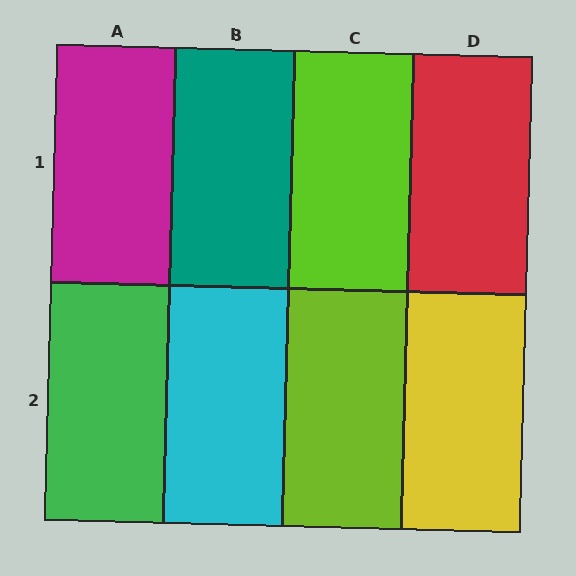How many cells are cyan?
1 cell is cyan.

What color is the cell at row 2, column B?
Cyan.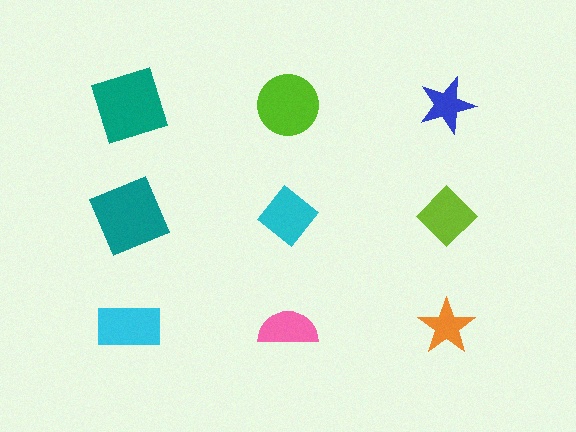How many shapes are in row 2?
3 shapes.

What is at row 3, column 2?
A pink semicircle.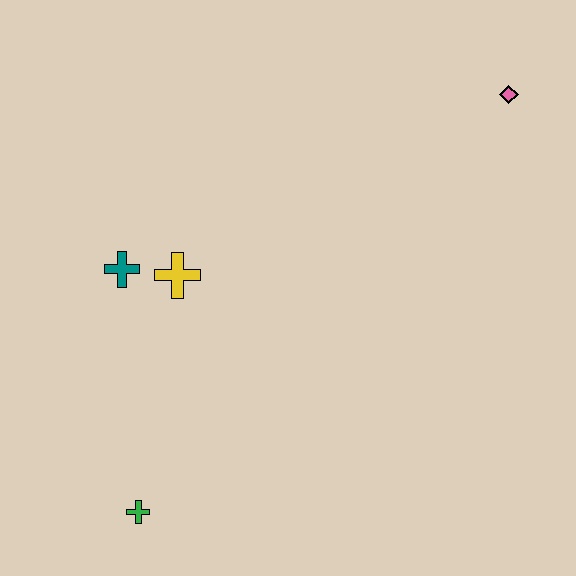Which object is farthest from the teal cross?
The pink diamond is farthest from the teal cross.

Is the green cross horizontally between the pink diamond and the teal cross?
Yes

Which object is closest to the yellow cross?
The teal cross is closest to the yellow cross.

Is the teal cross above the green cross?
Yes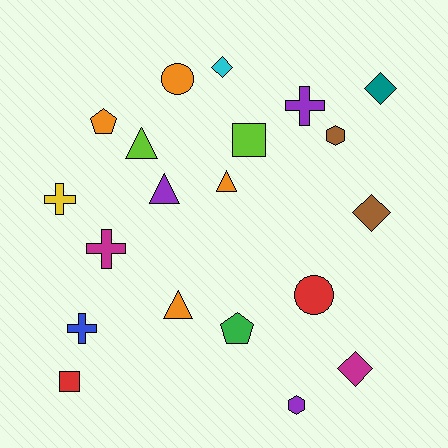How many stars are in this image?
There are no stars.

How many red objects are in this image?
There are 2 red objects.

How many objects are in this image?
There are 20 objects.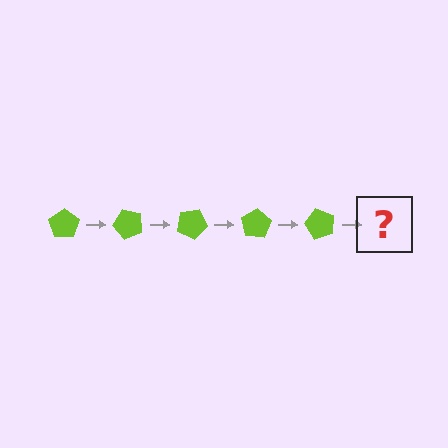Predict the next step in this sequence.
The next step is a lime pentagon rotated 250 degrees.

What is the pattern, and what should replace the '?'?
The pattern is that the pentagon rotates 50 degrees each step. The '?' should be a lime pentagon rotated 250 degrees.